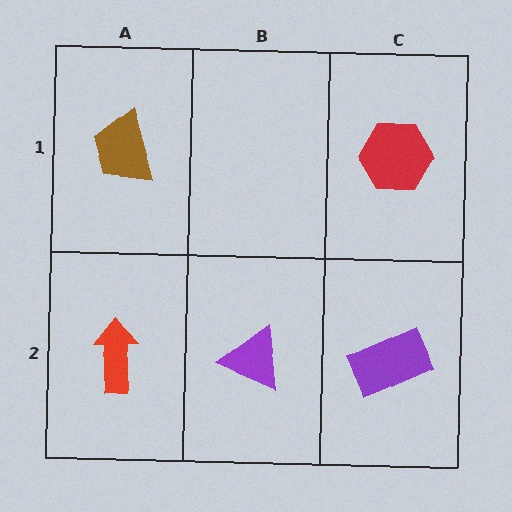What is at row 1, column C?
A red hexagon.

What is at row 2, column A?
A red arrow.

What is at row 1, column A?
A brown trapezoid.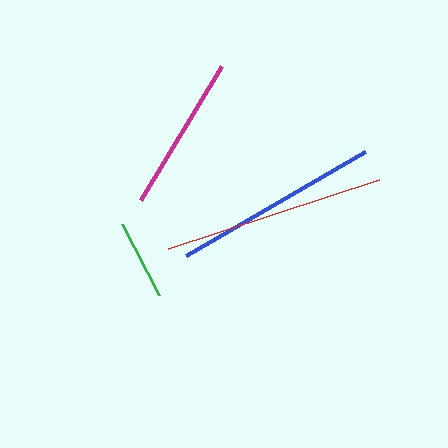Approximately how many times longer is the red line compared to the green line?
The red line is approximately 2.8 times the length of the green line.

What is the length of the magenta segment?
The magenta segment is approximately 156 pixels long.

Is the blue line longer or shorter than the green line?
The blue line is longer than the green line.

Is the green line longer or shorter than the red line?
The red line is longer than the green line.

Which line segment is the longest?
The red line is the longest at approximately 222 pixels.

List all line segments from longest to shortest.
From longest to shortest: red, blue, magenta, green.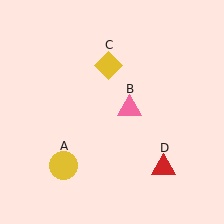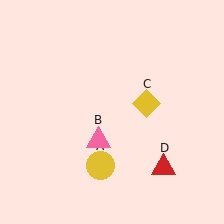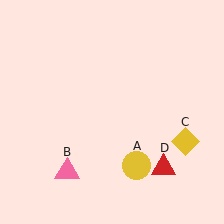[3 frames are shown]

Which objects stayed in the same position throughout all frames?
Red triangle (object D) remained stationary.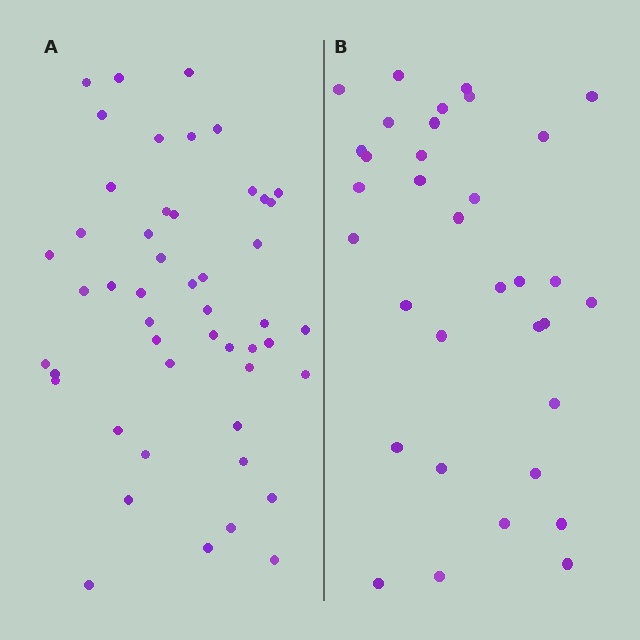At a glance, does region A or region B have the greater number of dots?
Region A (the left region) has more dots.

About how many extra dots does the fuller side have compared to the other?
Region A has approximately 15 more dots than region B.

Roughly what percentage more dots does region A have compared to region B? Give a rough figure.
About 45% more.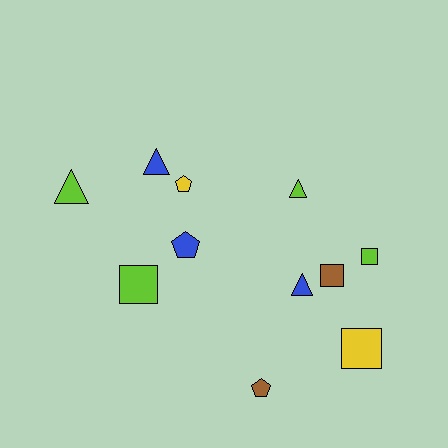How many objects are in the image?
There are 11 objects.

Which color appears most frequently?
Lime, with 4 objects.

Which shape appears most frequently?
Square, with 4 objects.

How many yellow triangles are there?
There are no yellow triangles.